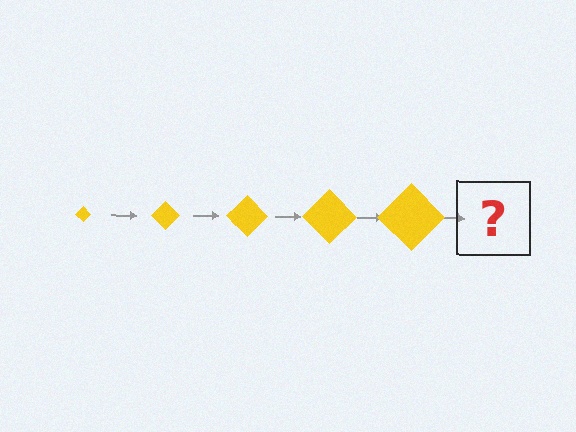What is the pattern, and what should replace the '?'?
The pattern is that the diamond gets progressively larger each step. The '?' should be a yellow diamond, larger than the previous one.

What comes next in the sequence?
The next element should be a yellow diamond, larger than the previous one.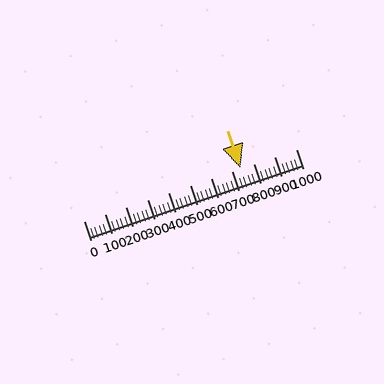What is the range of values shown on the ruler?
The ruler shows values from 0 to 1000.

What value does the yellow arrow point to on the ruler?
The yellow arrow points to approximately 740.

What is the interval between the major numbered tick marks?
The major tick marks are spaced 100 units apart.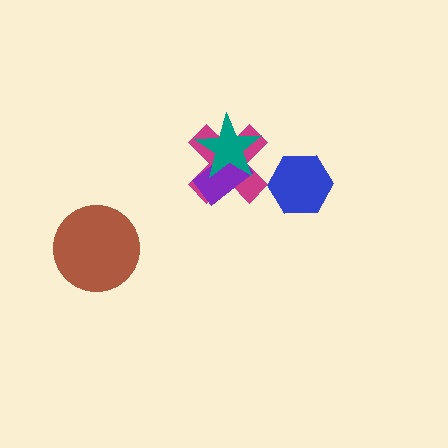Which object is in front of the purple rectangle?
The teal star is in front of the purple rectangle.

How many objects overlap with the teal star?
2 objects overlap with the teal star.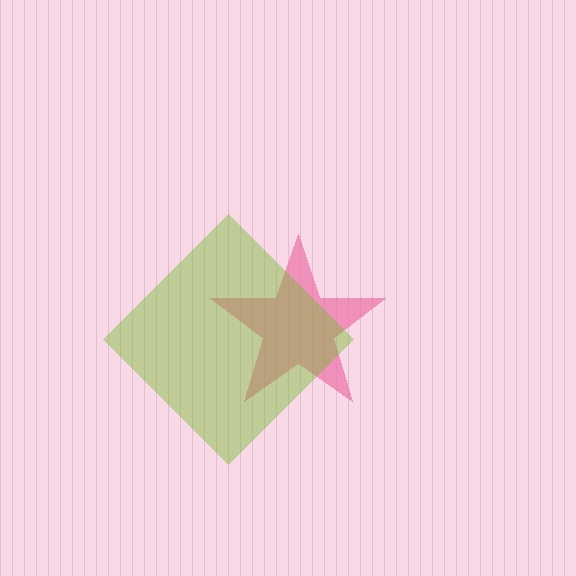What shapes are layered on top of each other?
The layered shapes are: a pink star, a lime diamond.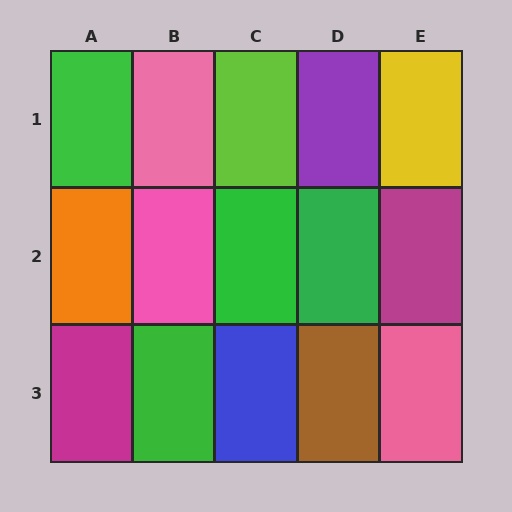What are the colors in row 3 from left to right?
Magenta, green, blue, brown, pink.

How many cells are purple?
1 cell is purple.